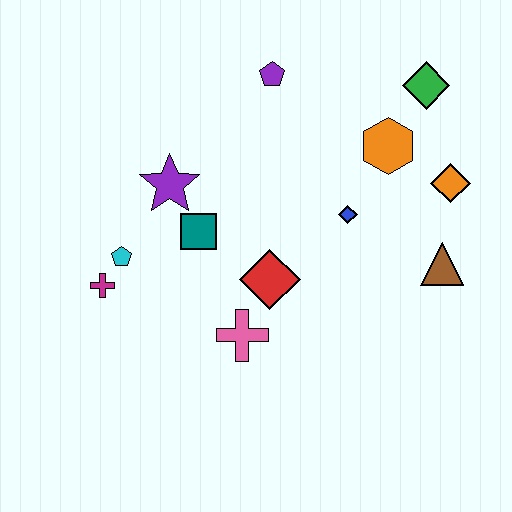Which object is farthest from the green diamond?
The magenta cross is farthest from the green diamond.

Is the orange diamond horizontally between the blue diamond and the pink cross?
No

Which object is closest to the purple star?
The teal square is closest to the purple star.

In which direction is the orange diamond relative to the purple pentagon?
The orange diamond is to the right of the purple pentagon.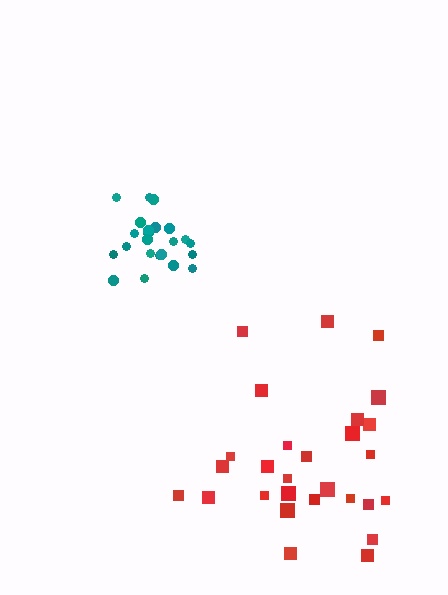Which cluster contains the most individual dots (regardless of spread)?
Red (28).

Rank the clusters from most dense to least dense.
teal, red.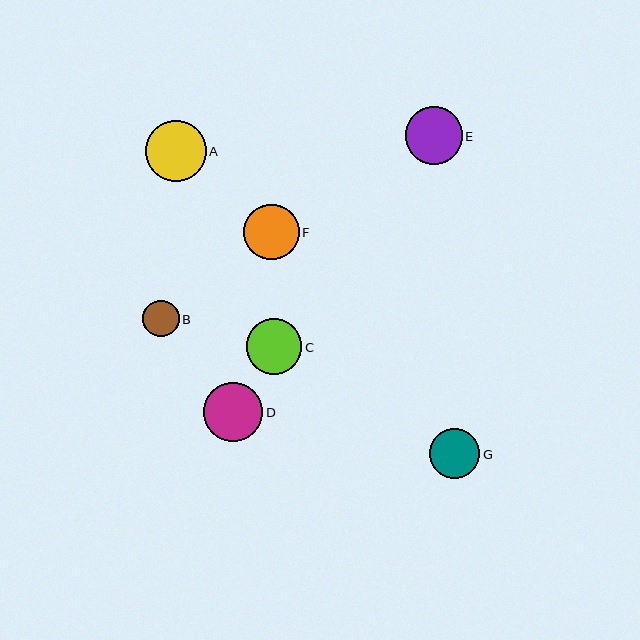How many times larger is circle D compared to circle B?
Circle D is approximately 1.6 times the size of circle B.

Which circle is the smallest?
Circle B is the smallest with a size of approximately 36 pixels.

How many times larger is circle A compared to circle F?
Circle A is approximately 1.1 times the size of circle F.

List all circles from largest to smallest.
From largest to smallest: A, D, E, C, F, G, B.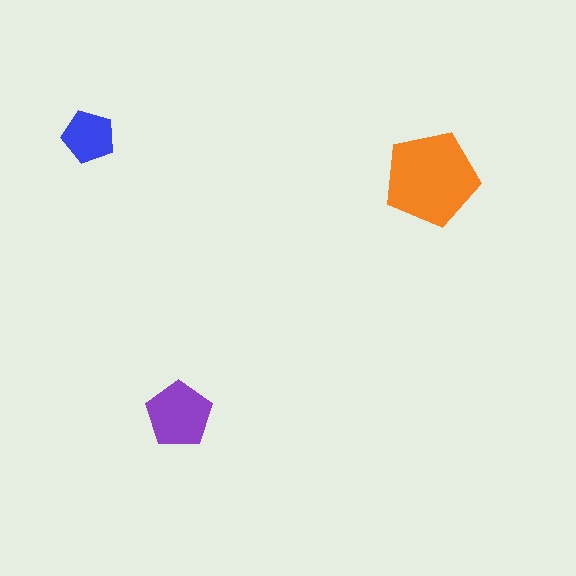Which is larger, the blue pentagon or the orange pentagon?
The orange one.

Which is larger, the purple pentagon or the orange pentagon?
The orange one.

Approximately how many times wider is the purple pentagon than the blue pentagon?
About 1.5 times wider.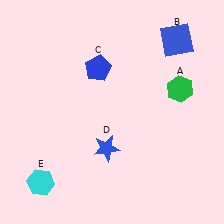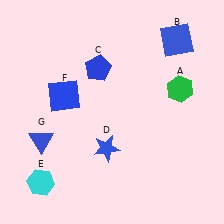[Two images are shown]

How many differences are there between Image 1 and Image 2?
There are 2 differences between the two images.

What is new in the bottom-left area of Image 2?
A blue triangle (G) was added in the bottom-left area of Image 2.